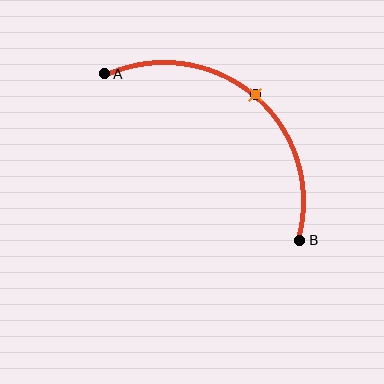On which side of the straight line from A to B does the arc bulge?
The arc bulges above and to the right of the straight line connecting A and B.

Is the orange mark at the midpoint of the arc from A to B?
Yes. The orange mark lies on the arc at equal arc-length from both A and B — it is the arc midpoint.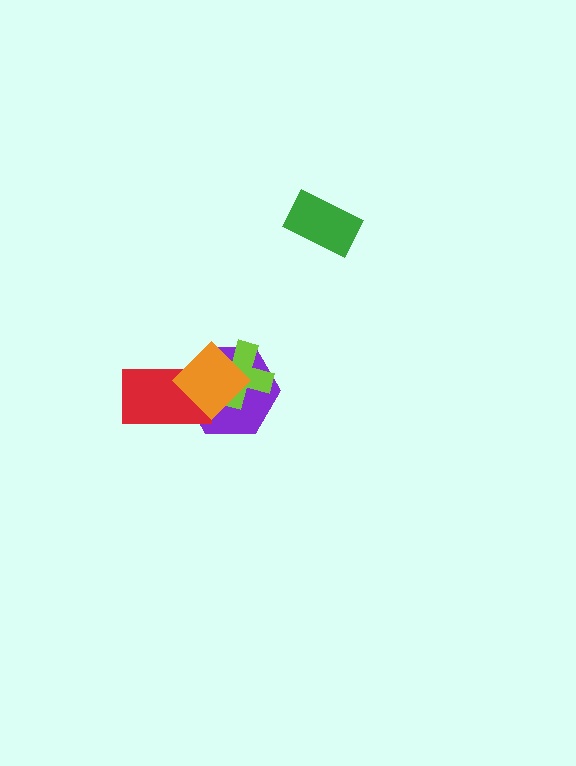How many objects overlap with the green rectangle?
0 objects overlap with the green rectangle.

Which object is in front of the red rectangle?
The orange diamond is in front of the red rectangle.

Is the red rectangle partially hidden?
Yes, it is partially covered by another shape.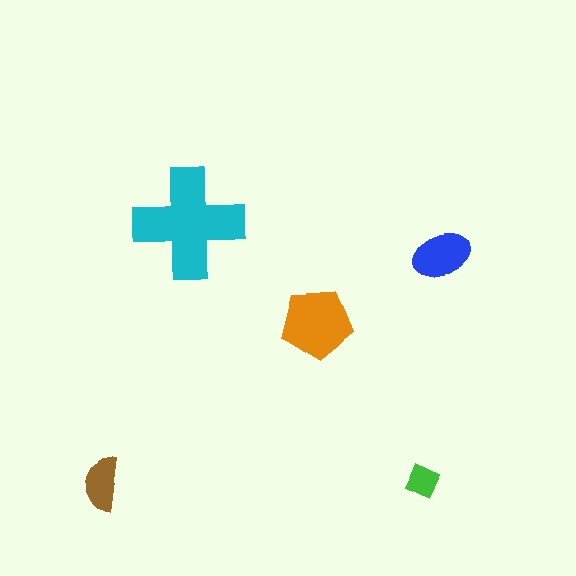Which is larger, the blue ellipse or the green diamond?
The blue ellipse.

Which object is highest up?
The cyan cross is topmost.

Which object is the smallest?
The green diamond.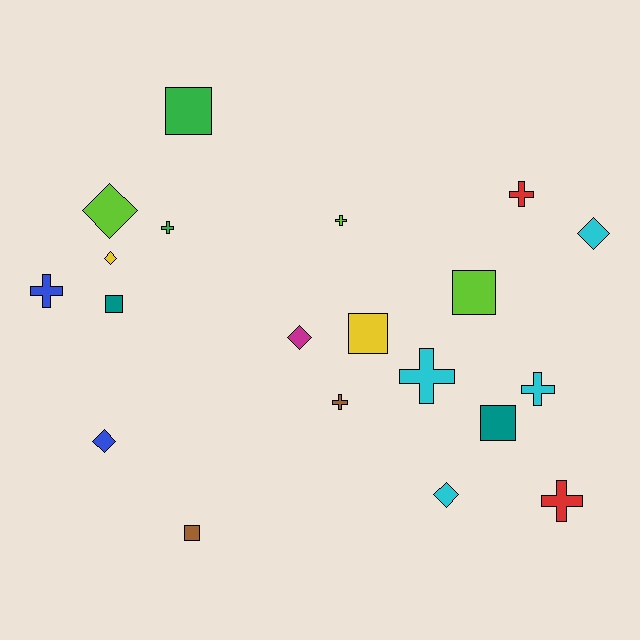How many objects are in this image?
There are 20 objects.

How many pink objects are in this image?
There are no pink objects.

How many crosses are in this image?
There are 8 crosses.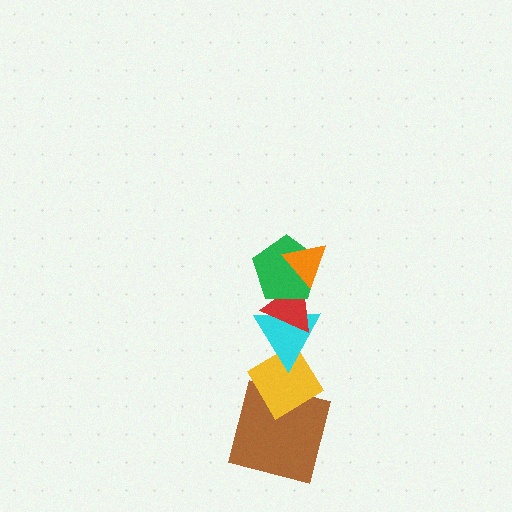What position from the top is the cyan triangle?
The cyan triangle is 4th from the top.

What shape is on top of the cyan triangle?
The red triangle is on top of the cyan triangle.